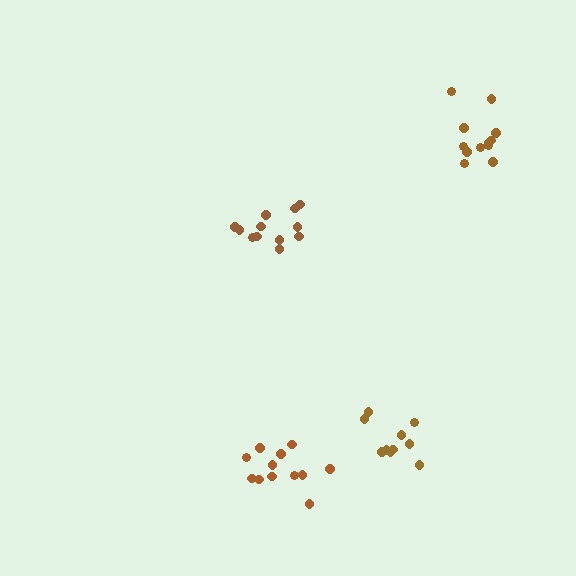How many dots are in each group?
Group 1: 12 dots, Group 2: 12 dots, Group 3: 12 dots, Group 4: 10 dots (46 total).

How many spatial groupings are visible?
There are 4 spatial groupings.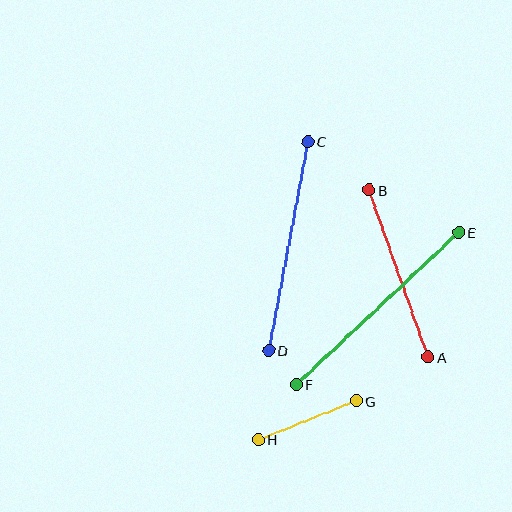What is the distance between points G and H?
The distance is approximately 105 pixels.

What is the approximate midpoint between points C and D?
The midpoint is at approximately (288, 246) pixels.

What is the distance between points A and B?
The distance is approximately 177 pixels.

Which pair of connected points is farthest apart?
Points E and F are farthest apart.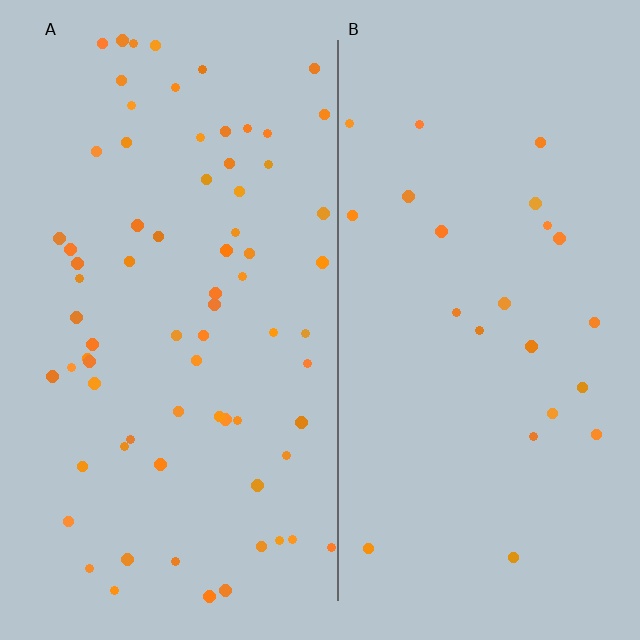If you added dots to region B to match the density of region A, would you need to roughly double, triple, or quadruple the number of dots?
Approximately triple.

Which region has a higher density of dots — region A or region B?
A (the left).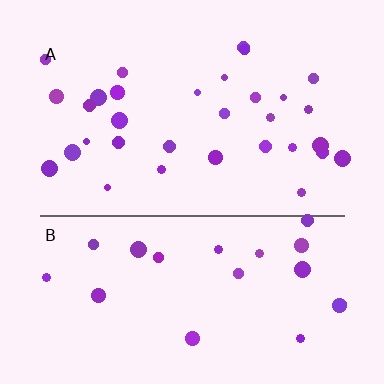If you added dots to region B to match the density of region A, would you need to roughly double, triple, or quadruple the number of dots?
Approximately double.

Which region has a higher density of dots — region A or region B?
A (the top).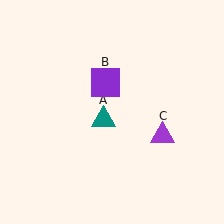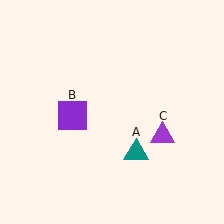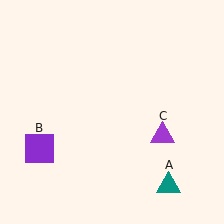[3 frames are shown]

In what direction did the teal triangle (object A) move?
The teal triangle (object A) moved down and to the right.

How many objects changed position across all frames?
2 objects changed position: teal triangle (object A), purple square (object B).